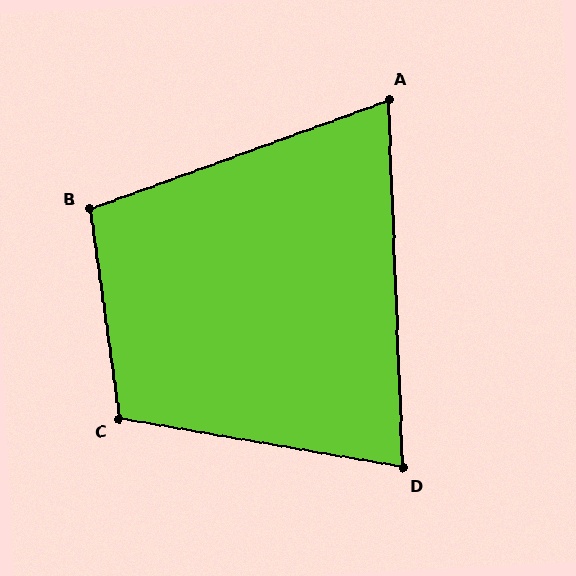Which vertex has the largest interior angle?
C, at approximately 108 degrees.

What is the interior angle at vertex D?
Approximately 78 degrees (acute).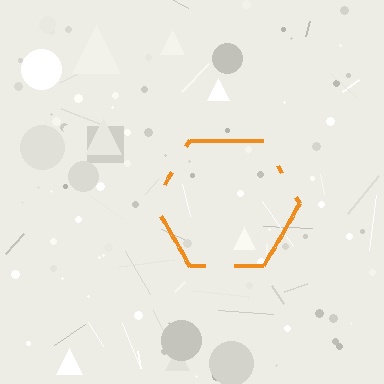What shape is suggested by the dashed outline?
The dashed outline suggests a hexagon.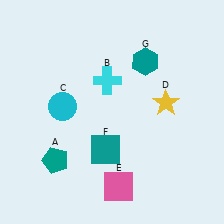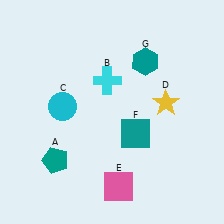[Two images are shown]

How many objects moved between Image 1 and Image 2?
1 object moved between the two images.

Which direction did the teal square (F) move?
The teal square (F) moved right.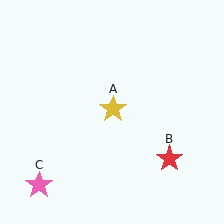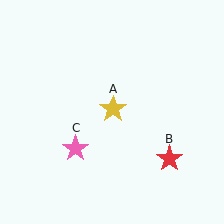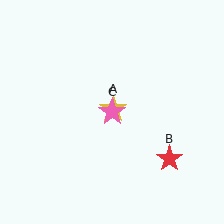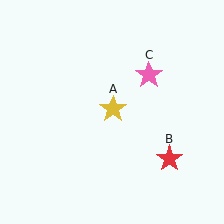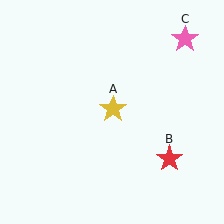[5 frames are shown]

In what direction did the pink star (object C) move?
The pink star (object C) moved up and to the right.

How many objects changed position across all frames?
1 object changed position: pink star (object C).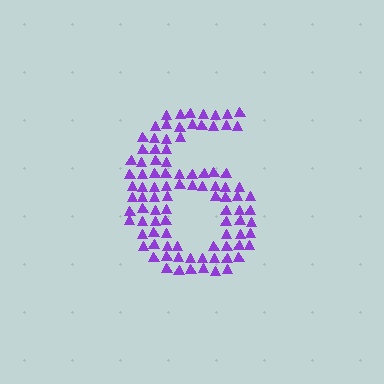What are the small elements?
The small elements are triangles.